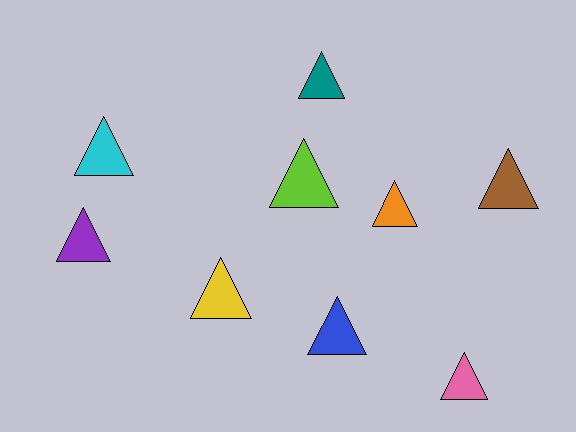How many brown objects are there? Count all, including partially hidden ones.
There is 1 brown object.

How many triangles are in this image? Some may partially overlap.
There are 9 triangles.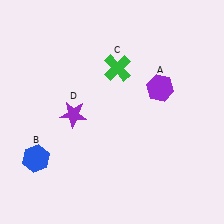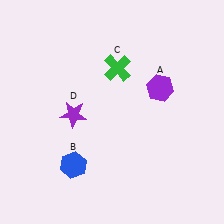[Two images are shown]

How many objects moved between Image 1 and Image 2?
1 object moved between the two images.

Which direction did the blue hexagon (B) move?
The blue hexagon (B) moved right.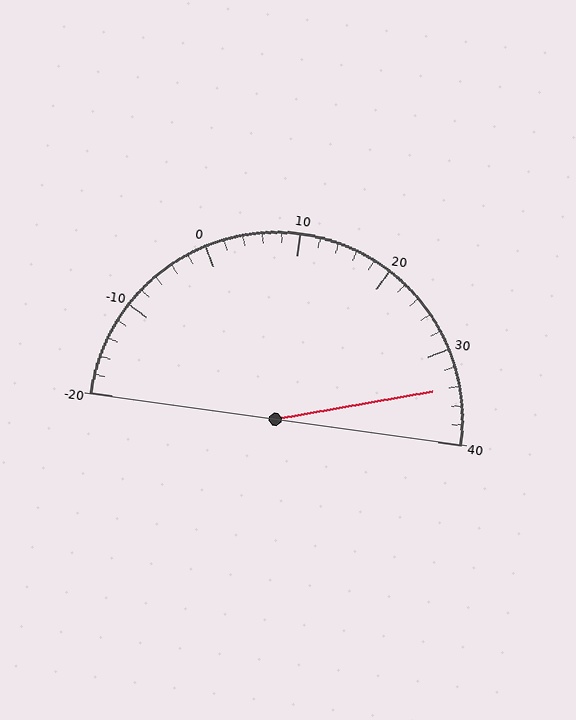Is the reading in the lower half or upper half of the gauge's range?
The reading is in the upper half of the range (-20 to 40).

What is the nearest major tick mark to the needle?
The nearest major tick mark is 30.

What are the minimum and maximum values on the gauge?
The gauge ranges from -20 to 40.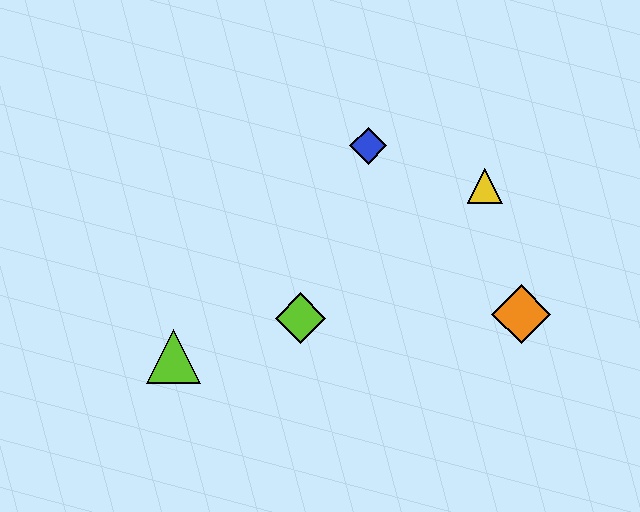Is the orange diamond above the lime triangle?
Yes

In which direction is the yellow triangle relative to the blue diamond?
The yellow triangle is to the right of the blue diamond.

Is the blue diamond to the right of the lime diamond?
Yes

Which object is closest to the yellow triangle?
The blue diamond is closest to the yellow triangle.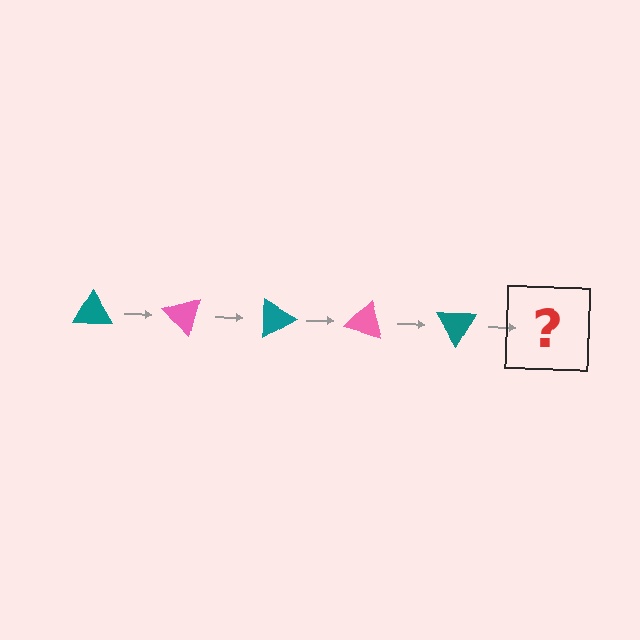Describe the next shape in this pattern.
It should be a pink triangle, rotated 225 degrees from the start.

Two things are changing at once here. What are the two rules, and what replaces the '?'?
The two rules are that it rotates 45 degrees each step and the color cycles through teal and pink. The '?' should be a pink triangle, rotated 225 degrees from the start.